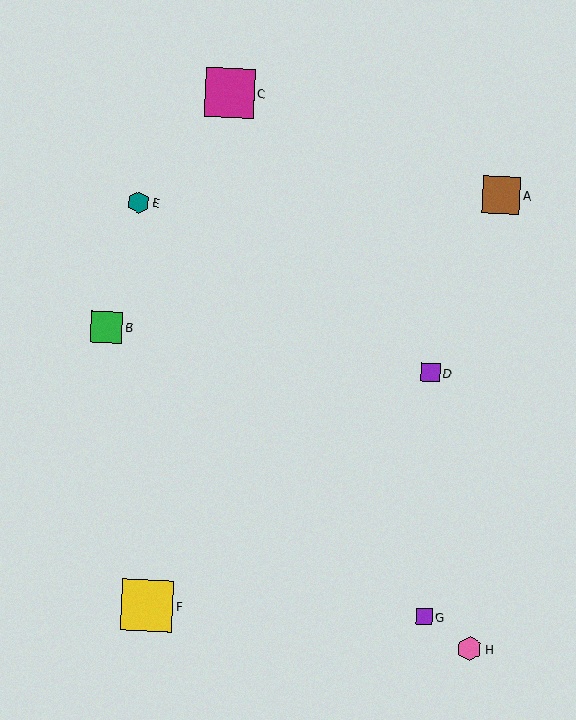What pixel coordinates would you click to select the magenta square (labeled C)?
Click at (229, 92) to select the magenta square C.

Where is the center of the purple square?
The center of the purple square is at (424, 617).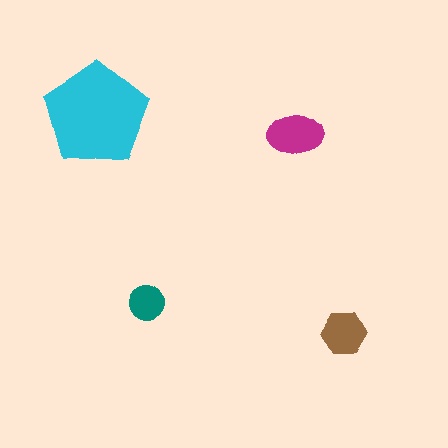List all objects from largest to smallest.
The cyan pentagon, the magenta ellipse, the brown hexagon, the teal circle.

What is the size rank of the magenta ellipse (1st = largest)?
2nd.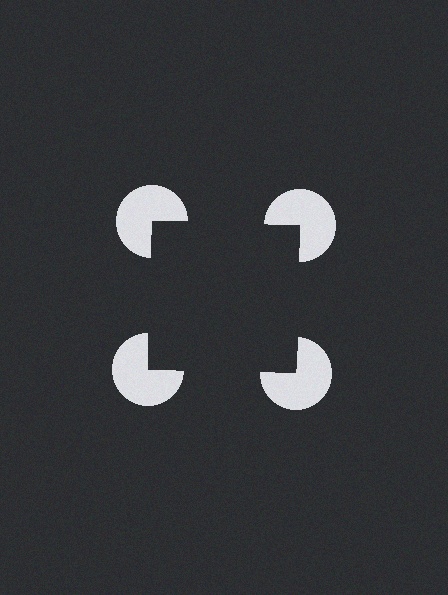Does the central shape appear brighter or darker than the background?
It typically appears slightly darker than the background, even though no actual brightness change is drawn.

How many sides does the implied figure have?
4 sides.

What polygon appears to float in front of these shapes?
An illusory square — its edges are inferred from the aligned wedge cuts in the pac-man discs, not physically drawn.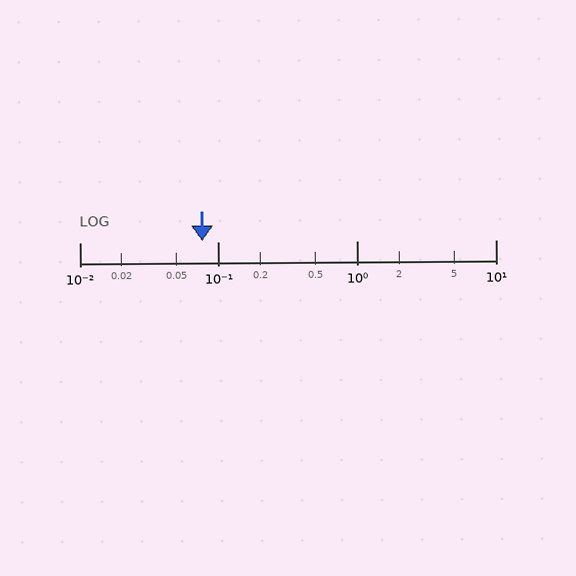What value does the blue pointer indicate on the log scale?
The pointer indicates approximately 0.076.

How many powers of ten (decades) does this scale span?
The scale spans 3 decades, from 0.01 to 10.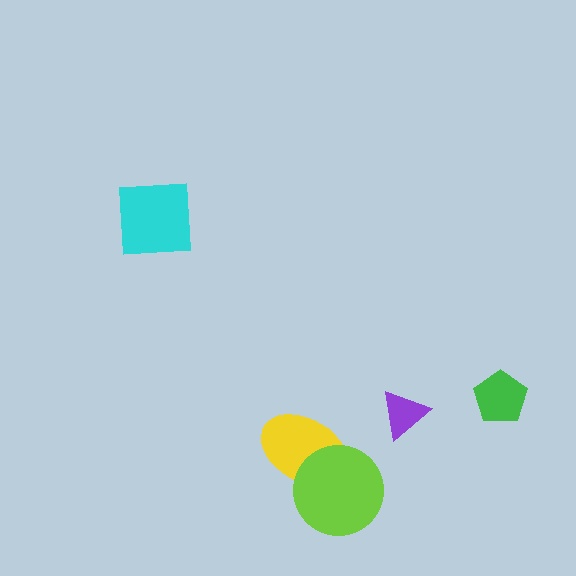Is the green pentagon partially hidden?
No, no other shape covers it.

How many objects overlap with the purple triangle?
0 objects overlap with the purple triangle.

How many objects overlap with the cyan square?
0 objects overlap with the cyan square.